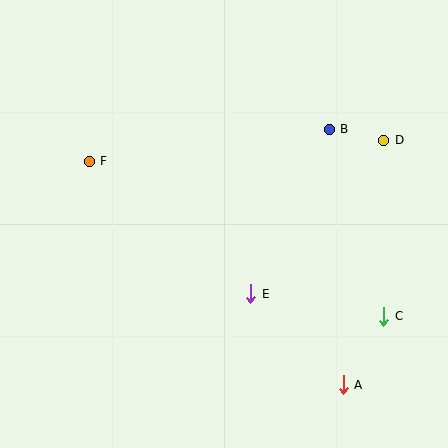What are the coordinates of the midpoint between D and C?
The midpoint between D and C is at (384, 228).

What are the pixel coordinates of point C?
Point C is at (384, 316).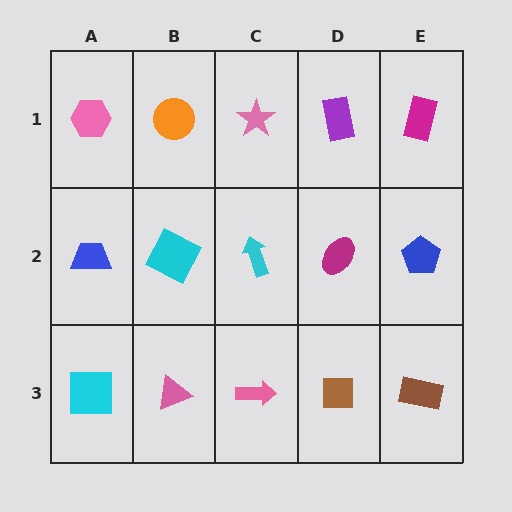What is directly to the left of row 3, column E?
A brown square.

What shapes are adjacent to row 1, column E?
A blue pentagon (row 2, column E), a purple rectangle (row 1, column D).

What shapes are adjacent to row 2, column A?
A pink hexagon (row 1, column A), a cyan square (row 3, column A), a cyan square (row 2, column B).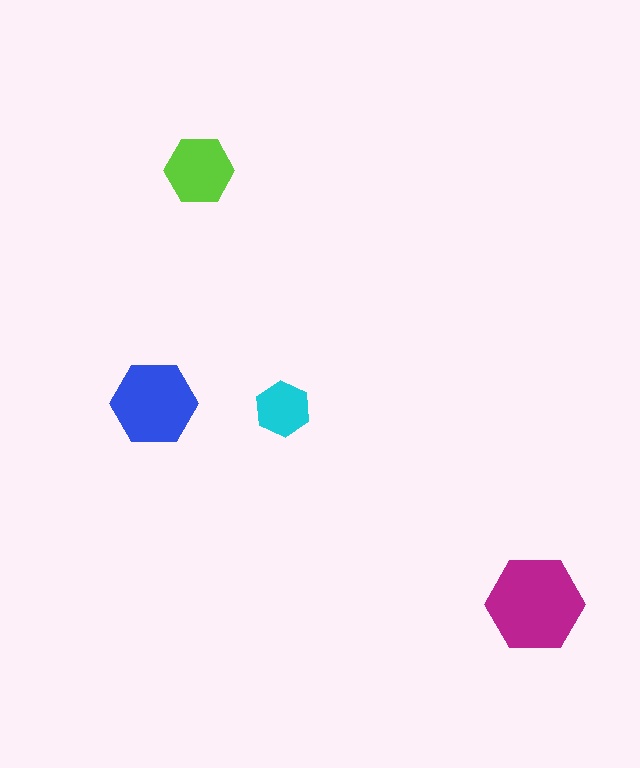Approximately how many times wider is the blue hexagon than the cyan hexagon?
About 1.5 times wider.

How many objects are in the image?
There are 4 objects in the image.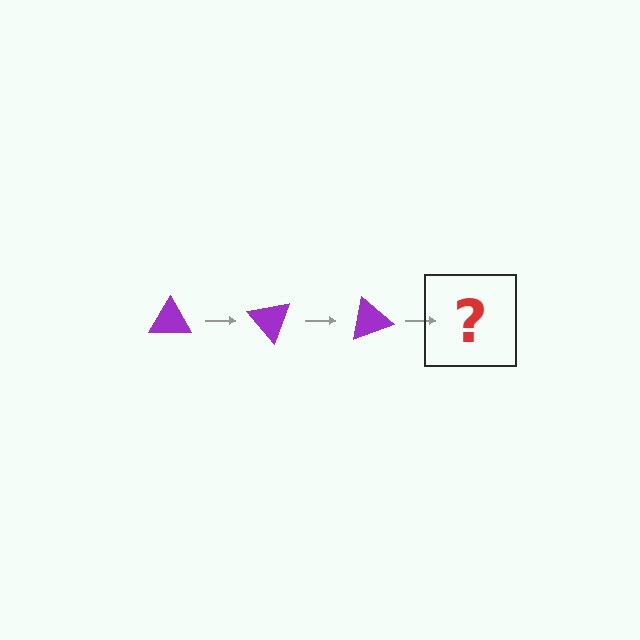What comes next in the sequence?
The next element should be a purple triangle rotated 150 degrees.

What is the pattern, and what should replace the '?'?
The pattern is that the triangle rotates 50 degrees each step. The '?' should be a purple triangle rotated 150 degrees.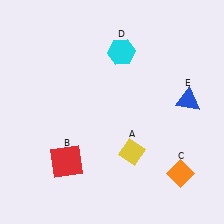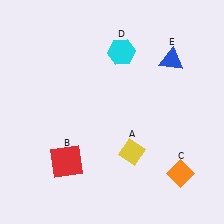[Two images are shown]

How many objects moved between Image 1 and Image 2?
1 object moved between the two images.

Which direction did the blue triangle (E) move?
The blue triangle (E) moved up.